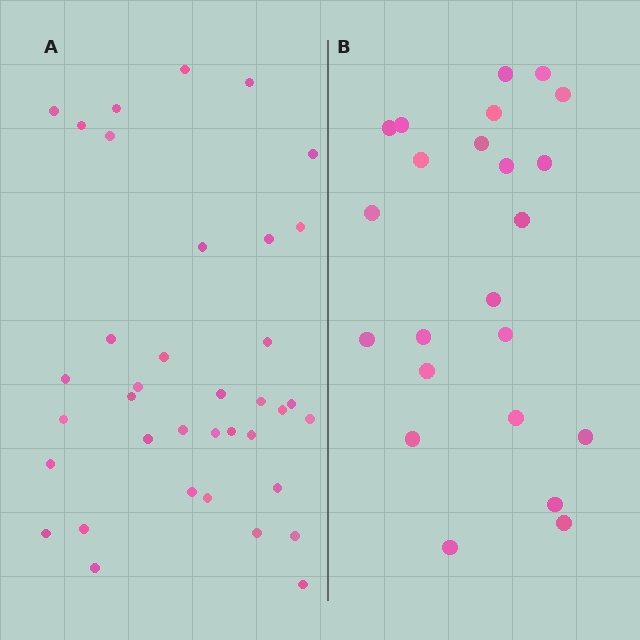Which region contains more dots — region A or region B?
Region A (the left region) has more dots.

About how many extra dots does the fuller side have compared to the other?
Region A has approximately 15 more dots than region B.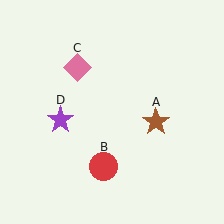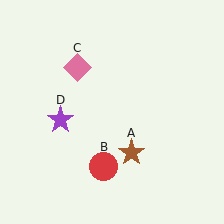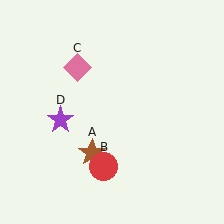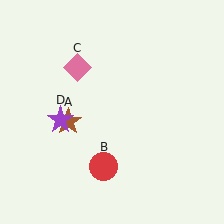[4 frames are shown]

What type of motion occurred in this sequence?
The brown star (object A) rotated clockwise around the center of the scene.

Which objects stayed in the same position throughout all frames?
Red circle (object B) and pink diamond (object C) and purple star (object D) remained stationary.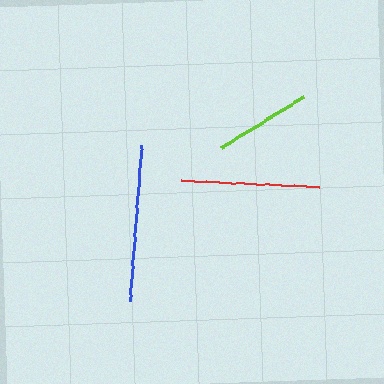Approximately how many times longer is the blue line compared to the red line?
The blue line is approximately 1.1 times the length of the red line.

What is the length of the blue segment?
The blue segment is approximately 158 pixels long.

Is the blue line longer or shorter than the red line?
The blue line is longer than the red line.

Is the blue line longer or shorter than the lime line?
The blue line is longer than the lime line.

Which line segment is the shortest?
The lime line is the shortest at approximately 97 pixels.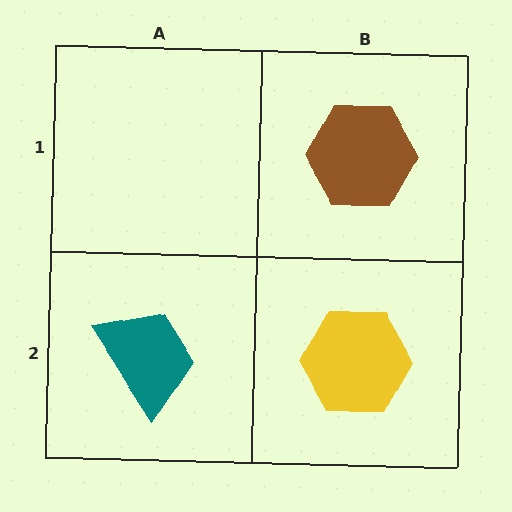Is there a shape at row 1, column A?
No, that cell is empty.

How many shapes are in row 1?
1 shape.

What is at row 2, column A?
A teal trapezoid.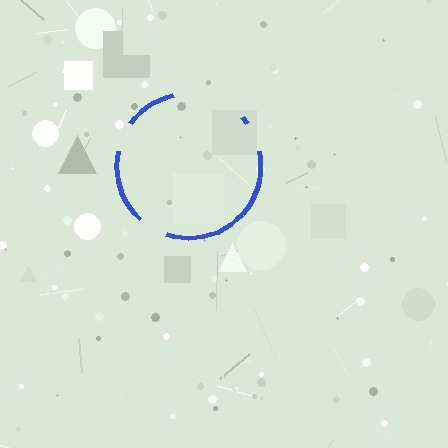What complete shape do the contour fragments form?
The contour fragments form a circle.